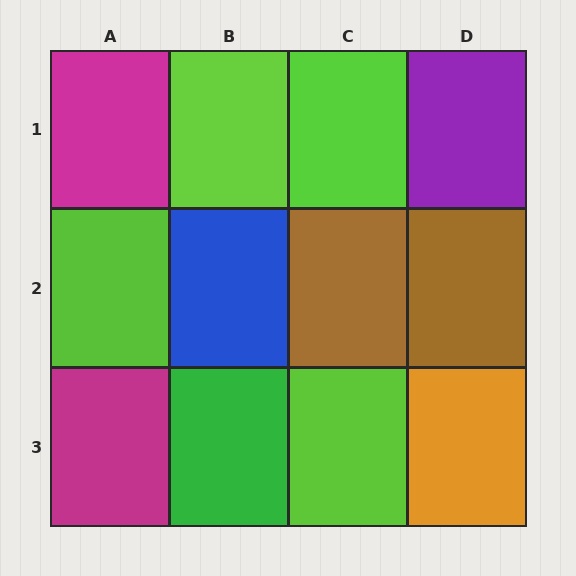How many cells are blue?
1 cell is blue.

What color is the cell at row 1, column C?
Lime.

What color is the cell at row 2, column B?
Blue.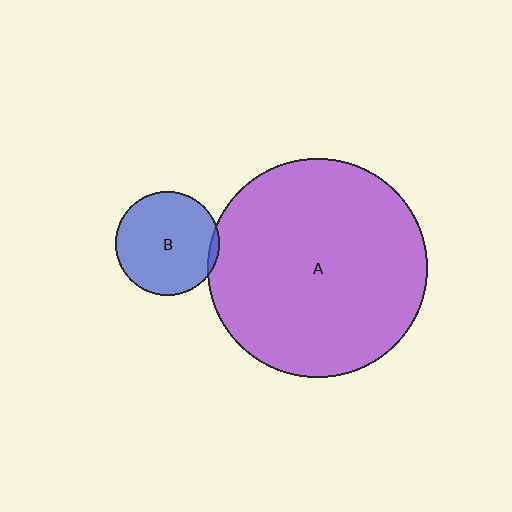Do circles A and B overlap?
Yes.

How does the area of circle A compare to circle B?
Approximately 4.5 times.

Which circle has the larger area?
Circle A (purple).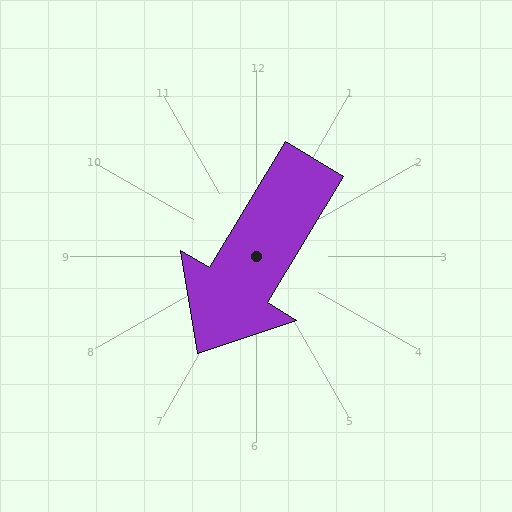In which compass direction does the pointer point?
Southwest.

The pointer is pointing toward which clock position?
Roughly 7 o'clock.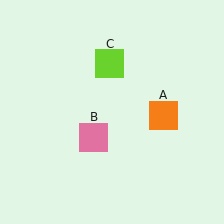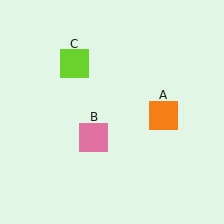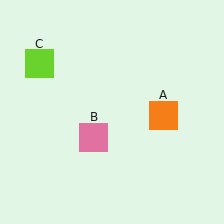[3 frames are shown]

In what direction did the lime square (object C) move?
The lime square (object C) moved left.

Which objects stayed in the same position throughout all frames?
Orange square (object A) and pink square (object B) remained stationary.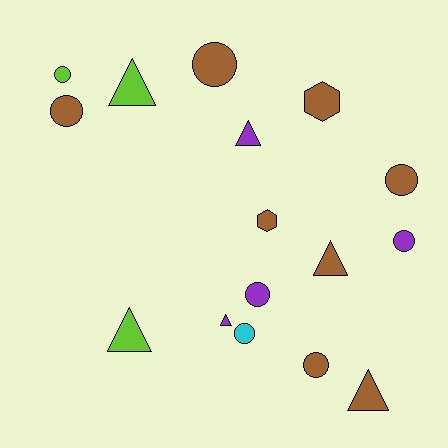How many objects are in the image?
There are 16 objects.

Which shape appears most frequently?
Circle, with 8 objects.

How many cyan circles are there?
There is 1 cyan circle.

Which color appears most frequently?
Brown, with 8 objects.